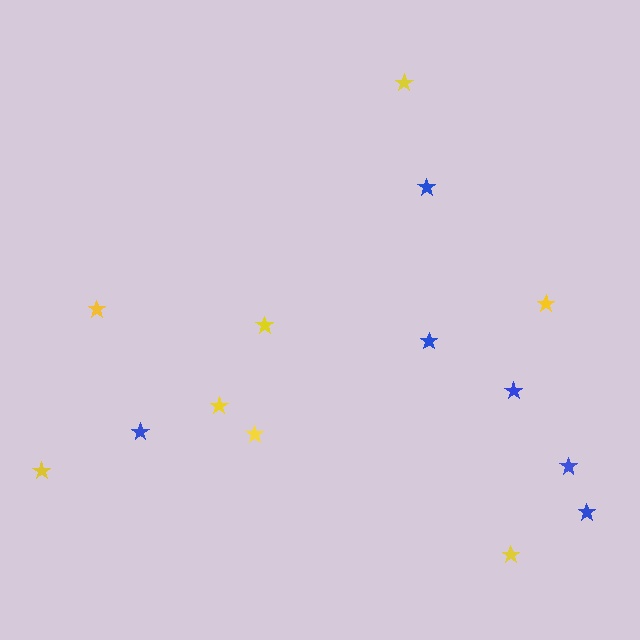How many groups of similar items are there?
There are 2 groups: one group of yellow stars (8) and one group of blue stars (6).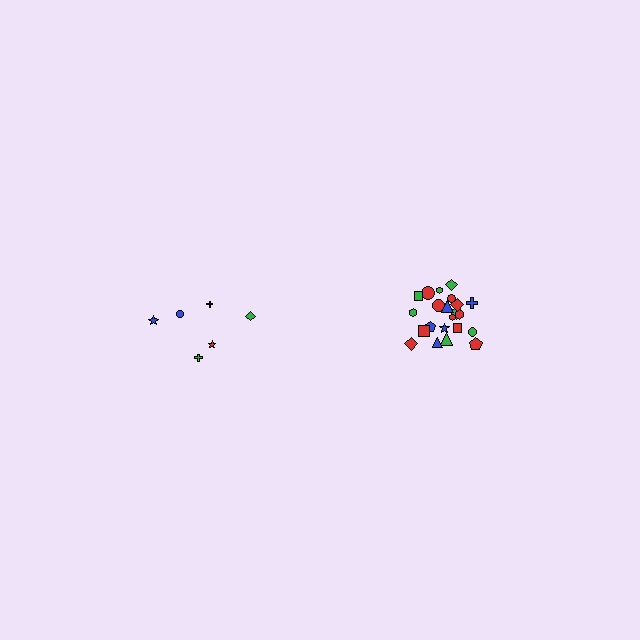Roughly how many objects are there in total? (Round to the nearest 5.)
Roughly 30 objects in total.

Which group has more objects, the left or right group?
The right group.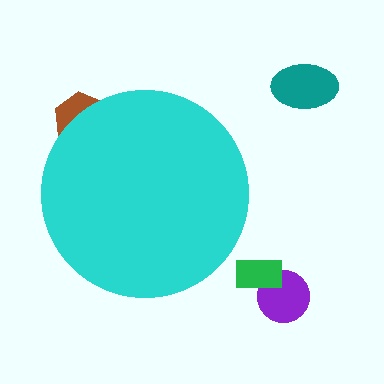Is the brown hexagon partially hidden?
Yes, the brown hexagon is partially hidden behind the cyan circle.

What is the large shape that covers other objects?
A cyan circle.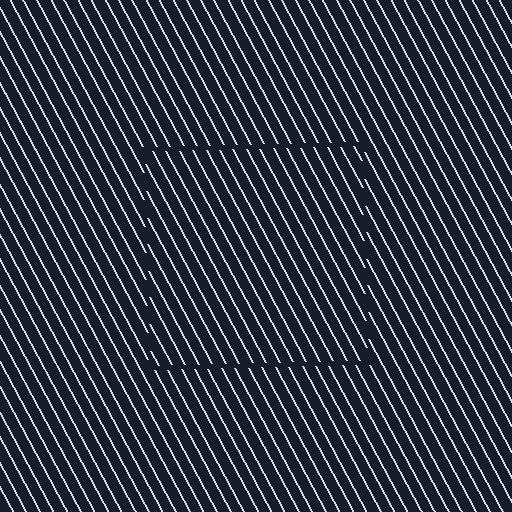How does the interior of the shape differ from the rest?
The interior of the shape contains the same grating, shifted by half a period — the contour is defined by the phase discontinuity where line-ends from the inner and outer gratings abut.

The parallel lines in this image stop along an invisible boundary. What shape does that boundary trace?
An illusory square. The interior of the shape contains the same grating, shifted by half a period — the contour is defined by the phase discontinuity where line-ends from the inner and outer gratings abut.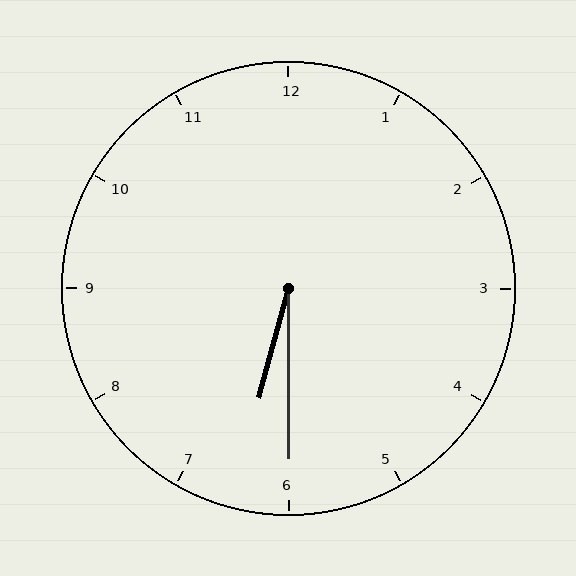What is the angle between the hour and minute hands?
Approximately 15 degrees.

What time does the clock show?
6:30.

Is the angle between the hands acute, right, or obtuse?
It is acute.